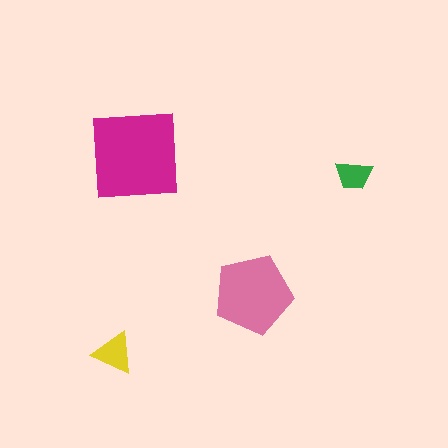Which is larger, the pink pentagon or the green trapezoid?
The pink pentagon.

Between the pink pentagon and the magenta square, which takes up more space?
The magenta square.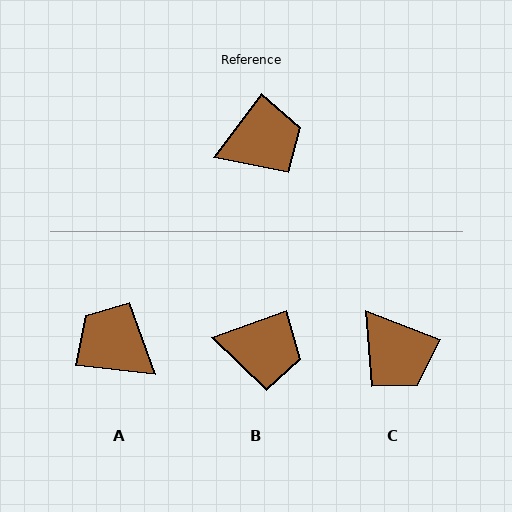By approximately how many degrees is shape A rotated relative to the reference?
Approximately 121 degrees counter-clockwise.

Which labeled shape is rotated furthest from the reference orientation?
A, about 121 degrees away.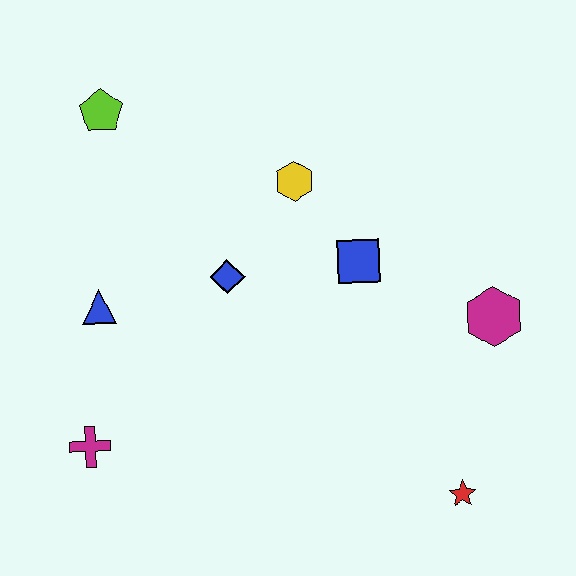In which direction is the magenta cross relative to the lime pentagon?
The magenta cross is below the lime pentagon.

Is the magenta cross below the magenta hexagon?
Yes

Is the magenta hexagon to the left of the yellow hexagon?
No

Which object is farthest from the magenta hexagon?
The lime pentagon is farthest from the magenta hexagon.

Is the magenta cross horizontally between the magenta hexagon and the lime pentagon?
No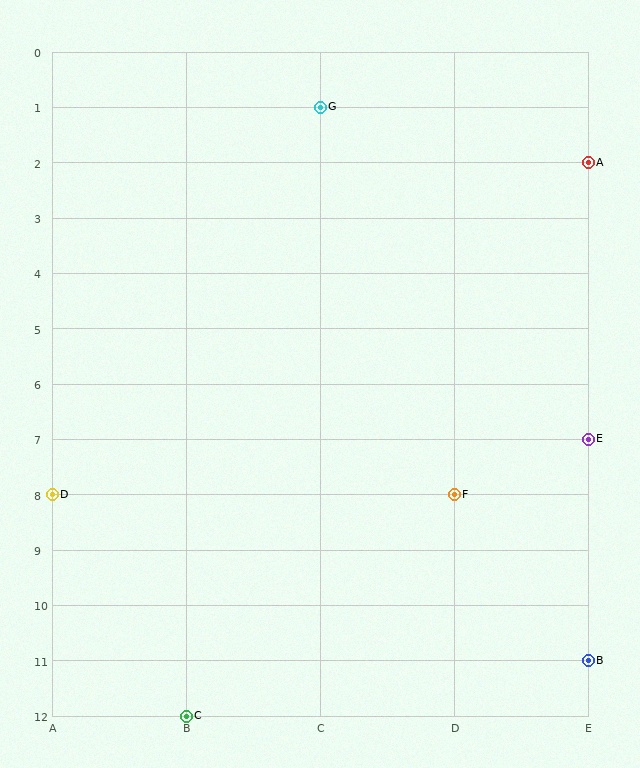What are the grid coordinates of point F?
Point F is at grid coordinates (D, 8).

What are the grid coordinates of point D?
Point D is at grid coordinates (A, 8).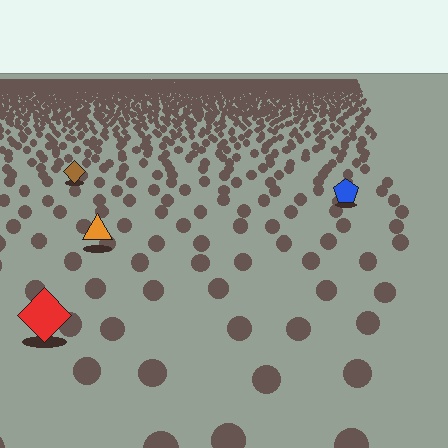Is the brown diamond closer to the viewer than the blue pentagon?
No. The blue pentagon is closer — you can tell from the texture gradient: the ground texture is coarser near it.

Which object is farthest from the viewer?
The brown diamond is farthest from the viewer. It appears smaller and the ground texture around it is denser.